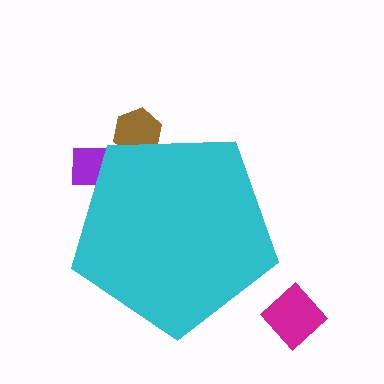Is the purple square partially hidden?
Yes, the purple square is partially hidden behind the cyan pentagon.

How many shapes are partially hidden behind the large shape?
2 shapes are partially hidden.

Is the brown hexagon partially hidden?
Yes, the brown hexagon is partially hidden behind the cyan pentagon.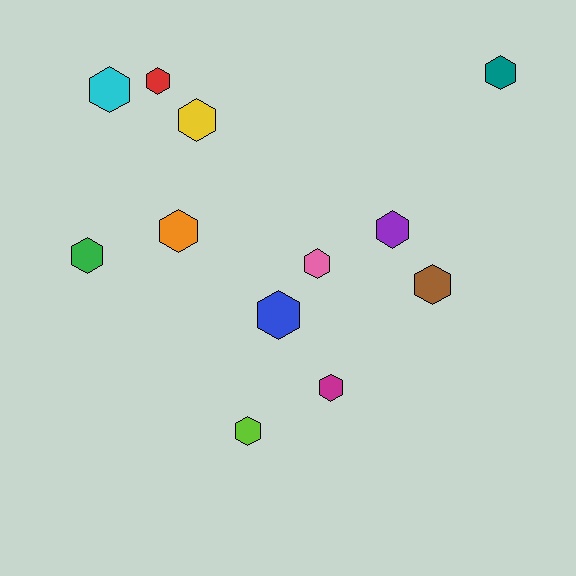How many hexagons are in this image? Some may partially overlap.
There are 12 hexagons.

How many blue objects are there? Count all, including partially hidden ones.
There is 1 blue object.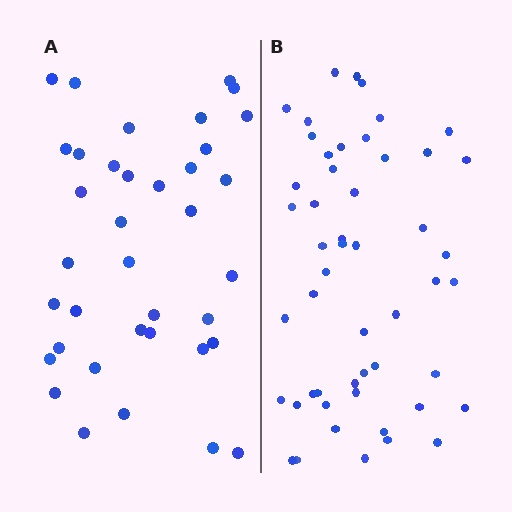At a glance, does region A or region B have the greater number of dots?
Region B (the right region) has more dots.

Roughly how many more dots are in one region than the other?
Region B has approximately 15 more dots than region A.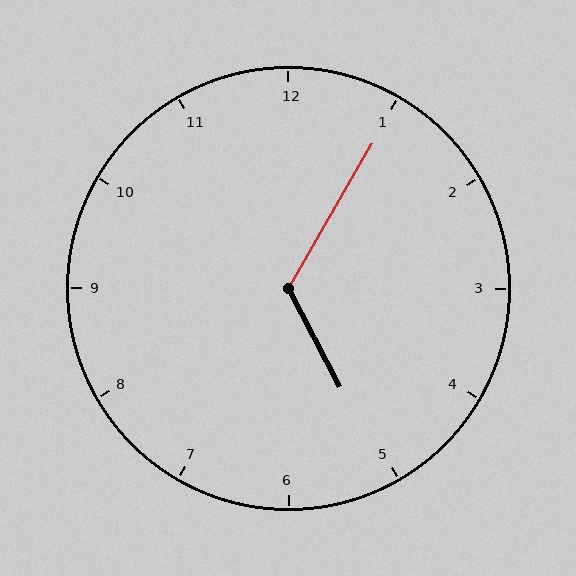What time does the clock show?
5:05.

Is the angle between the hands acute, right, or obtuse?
It is obtuse.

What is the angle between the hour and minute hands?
Approximately 122 degrees.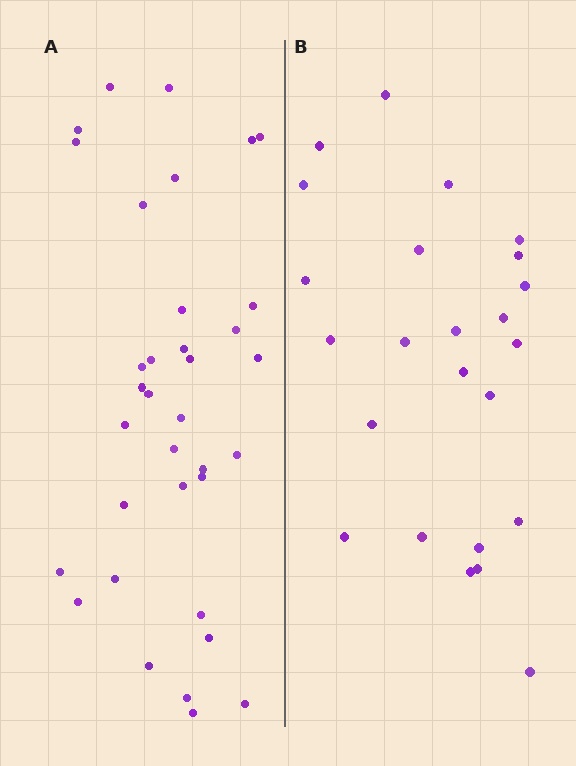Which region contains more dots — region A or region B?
Region A (the left region) has more dots.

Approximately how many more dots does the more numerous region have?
Region A has roughly 12 or so more dots than region B.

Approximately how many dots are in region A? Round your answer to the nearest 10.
About 40 dots. (The exact count is 35, which rounds to 40.)